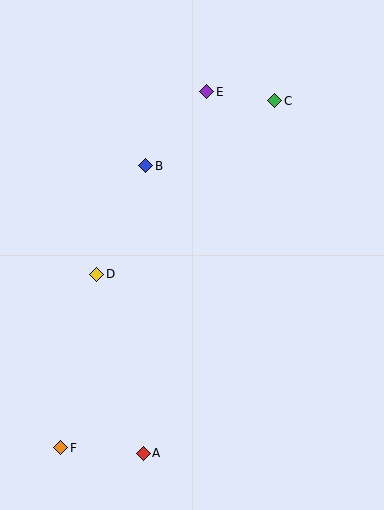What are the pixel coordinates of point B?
Point B is at (146, 166).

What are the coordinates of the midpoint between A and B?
The midpoint between A and B is at (145, 310).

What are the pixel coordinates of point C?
Point C is at (275, 101).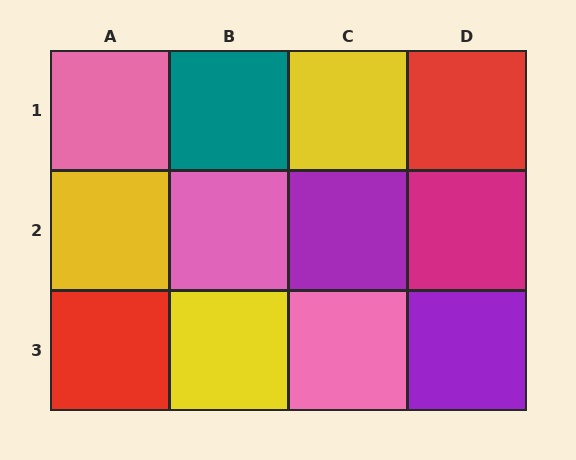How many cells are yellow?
3 cells are yellow.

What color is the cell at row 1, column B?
Teal.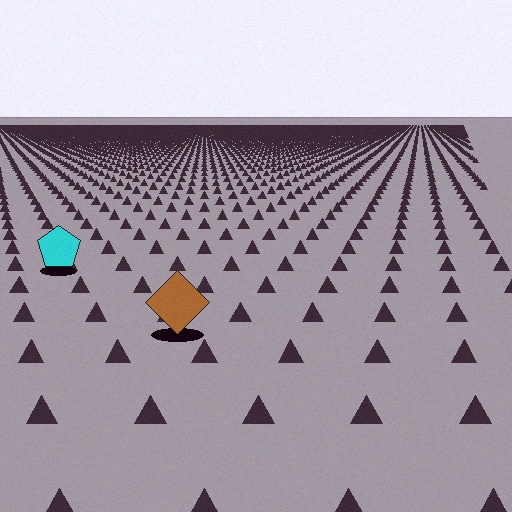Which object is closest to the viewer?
The brown diamond is closest. The texture marks near it are larger and more spread out.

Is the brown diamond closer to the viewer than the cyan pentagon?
Yes. The brown diamond is closer — you can tell from the texture gradient: the ground texture is coarser near it.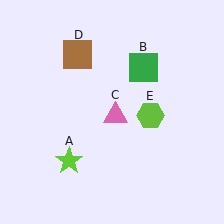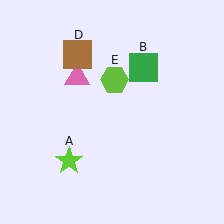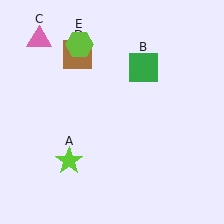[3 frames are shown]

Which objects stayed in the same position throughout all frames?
Lime star (object A) and green square (object B) and brown square (object D) remained stationary.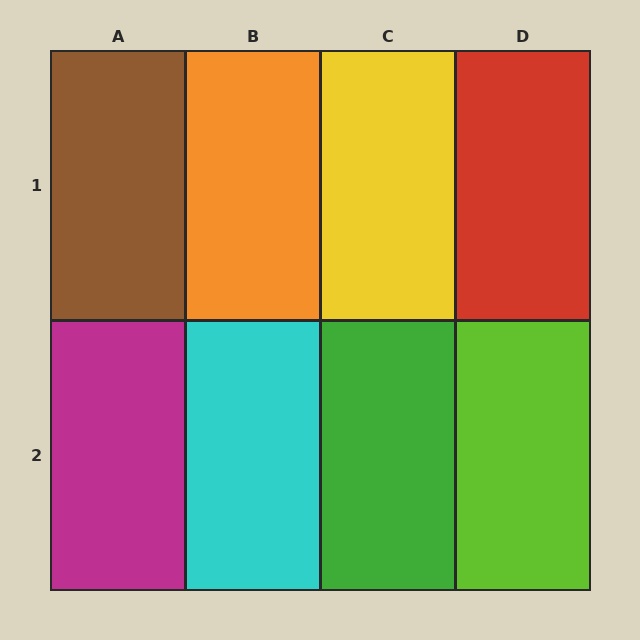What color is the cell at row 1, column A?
Brown.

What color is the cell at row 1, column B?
Orange.